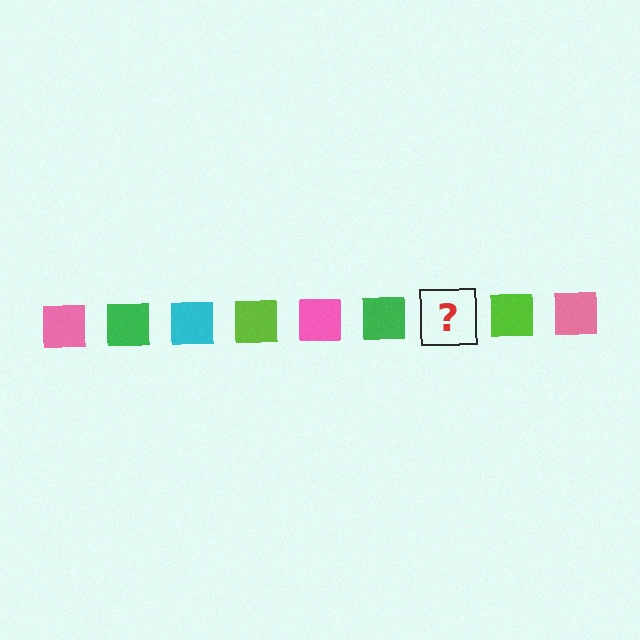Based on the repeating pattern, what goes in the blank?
The blank should be a cyan square.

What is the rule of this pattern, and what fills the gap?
The rule is that the pattern cycles through pink, green, cyan, lime squares. The gap should be filled with a cyan square.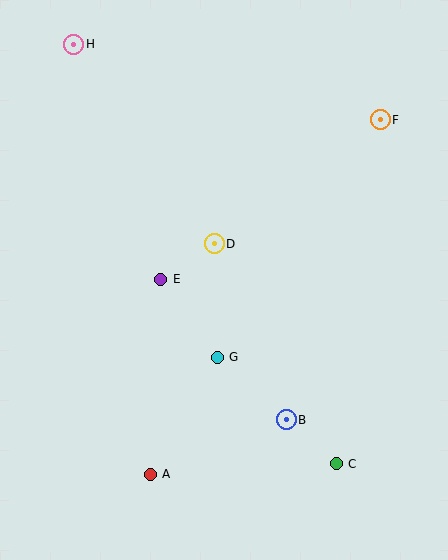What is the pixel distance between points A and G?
The distance between A and G is 135 pixels.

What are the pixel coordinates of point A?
Point A is at (150, 474).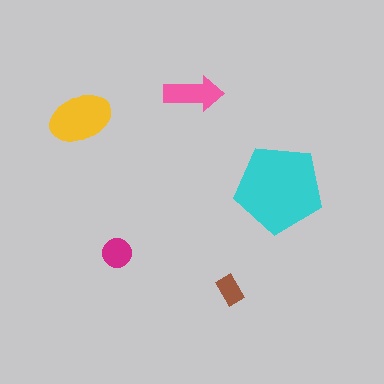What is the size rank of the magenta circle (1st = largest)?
4th.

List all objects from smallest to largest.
The brown rectangle, the magenta circle, the pink arrow, the yellow ellipse, the cyan pentagon.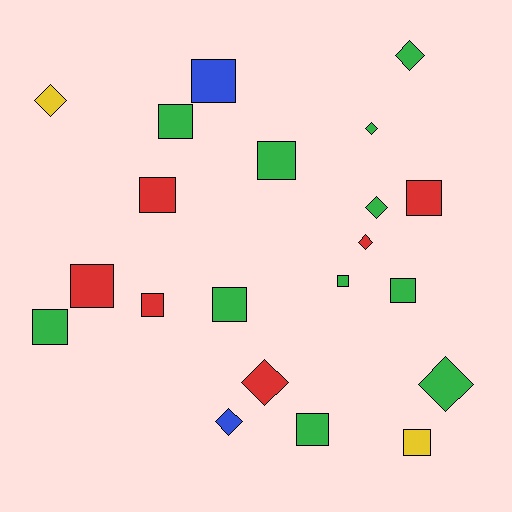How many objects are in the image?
There are 21 objects.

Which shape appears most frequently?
Square, with 13 objects.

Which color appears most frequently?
Green, with 11 objects.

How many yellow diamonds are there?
There is 1 yellow diamond.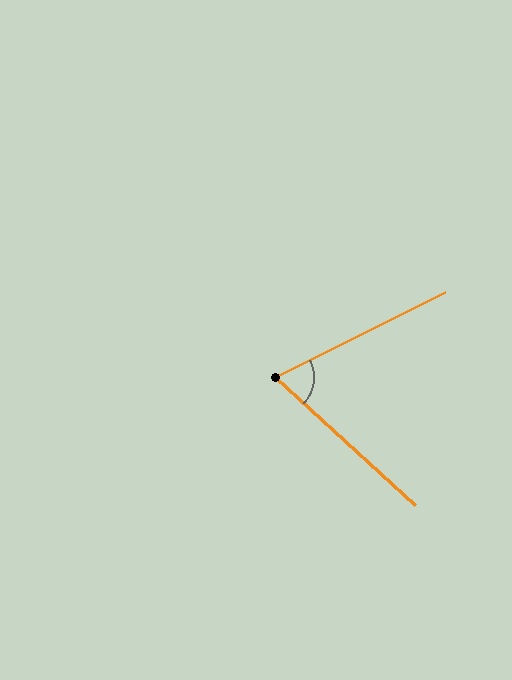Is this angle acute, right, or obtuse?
It is acute.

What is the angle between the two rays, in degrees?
Approximately 69 degrees.